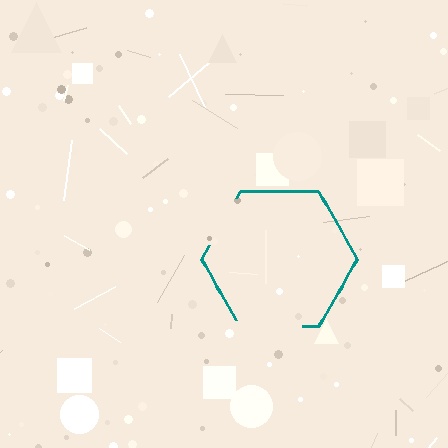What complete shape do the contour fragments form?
The contour fragments form a hexagon.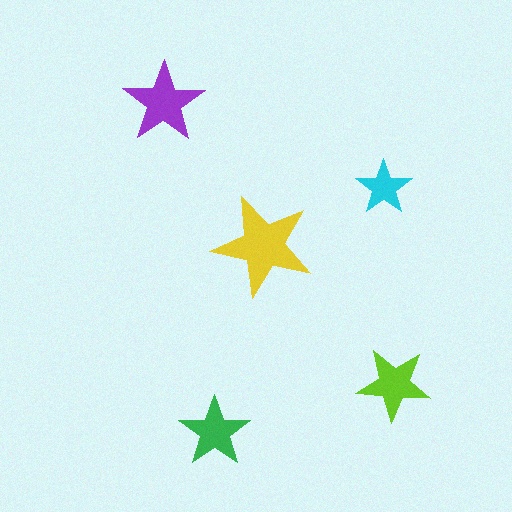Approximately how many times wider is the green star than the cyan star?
About 1.5 times wider.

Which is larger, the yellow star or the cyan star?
The yellow one.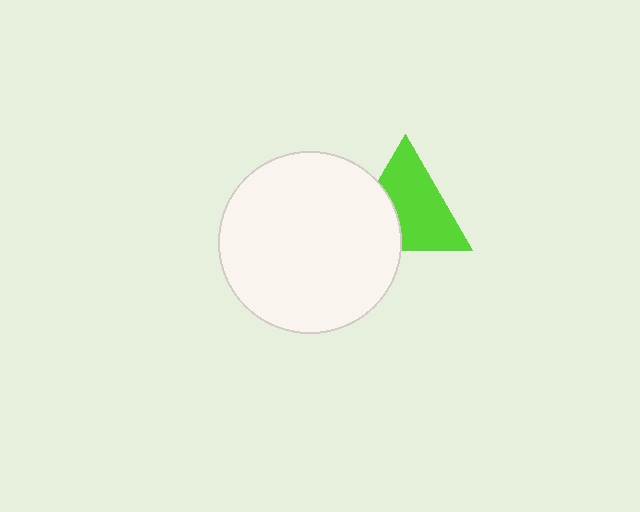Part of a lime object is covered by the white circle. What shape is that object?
It is a triangle.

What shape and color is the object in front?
The object in front is a white circle.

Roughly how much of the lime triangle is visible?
Most of it is visible (roughly 67%).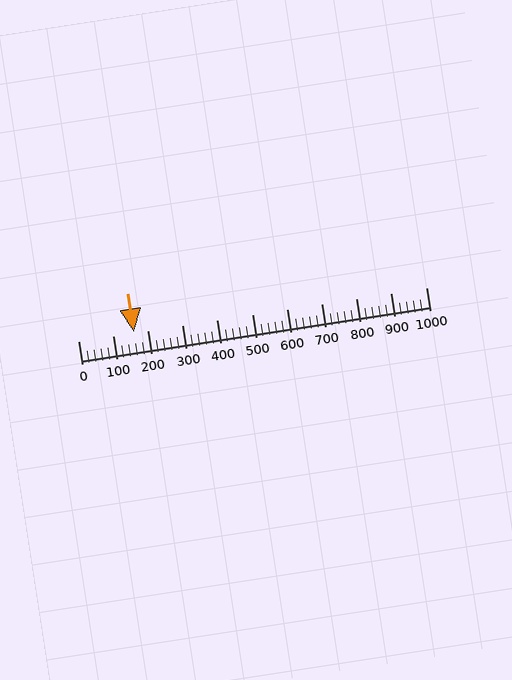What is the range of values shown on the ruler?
The ruler shows values from 0 to 1000.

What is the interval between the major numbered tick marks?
The major tick marks are spaced 100 units apart.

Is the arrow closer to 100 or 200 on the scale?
The arrow is closer to 200.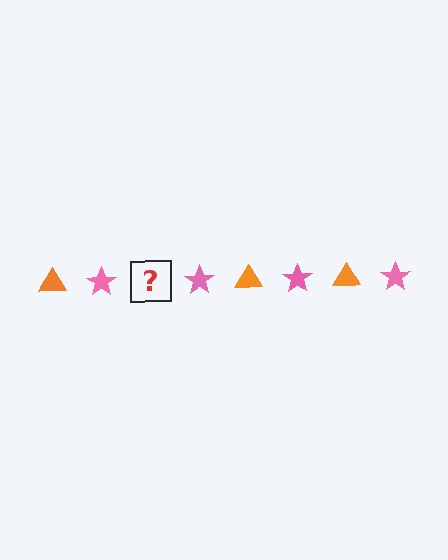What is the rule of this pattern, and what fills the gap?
The rule is that the pattern alternates between orange triangle and pink star. The gap should be filled with an orange triangle.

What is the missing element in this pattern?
The missing element is an orange triangle.